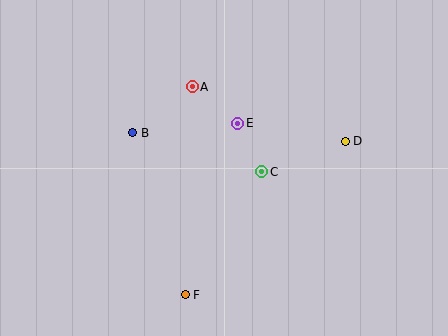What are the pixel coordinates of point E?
Point E is at (238, 123).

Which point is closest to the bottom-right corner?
Point D is closest to the bottom-right corner.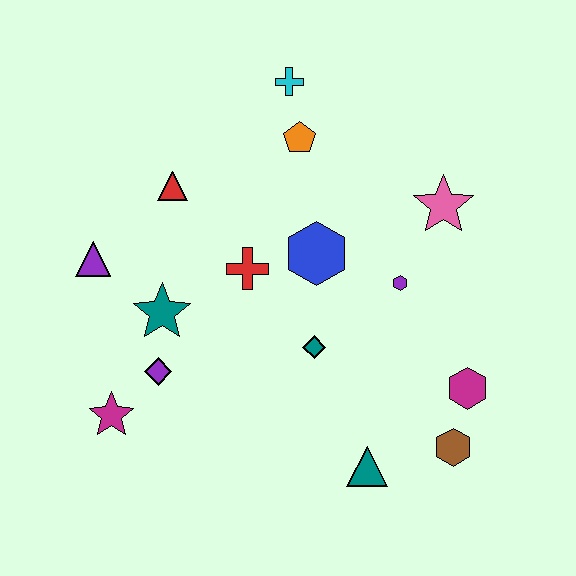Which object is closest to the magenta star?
The purple diamond is closest to the magenta star.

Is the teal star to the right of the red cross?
No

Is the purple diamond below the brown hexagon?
No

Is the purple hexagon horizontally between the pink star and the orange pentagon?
Yes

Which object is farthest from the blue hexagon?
The magenta star is farthest from the blue hexagon.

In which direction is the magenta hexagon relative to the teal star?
The magenta hexagon is to the right of the teal star.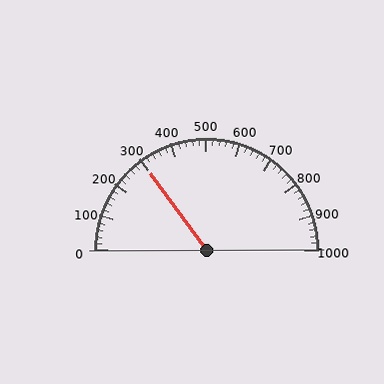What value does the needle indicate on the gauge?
The needle indicates approximately 300.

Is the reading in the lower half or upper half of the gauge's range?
The reading is in the lower half of the range (0 to 1000).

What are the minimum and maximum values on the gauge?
The gauge ranges from 0 to 1000.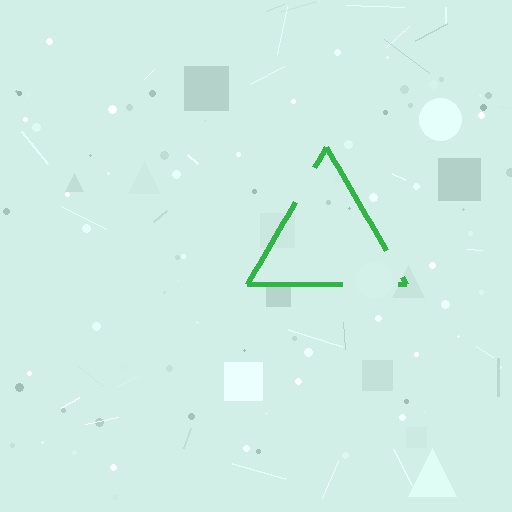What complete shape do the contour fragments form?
The contour fragments form a triangle.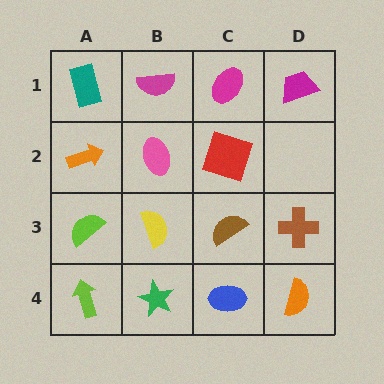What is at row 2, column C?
A red square.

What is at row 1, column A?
A teal rectangle.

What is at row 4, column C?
A blue ellipse.